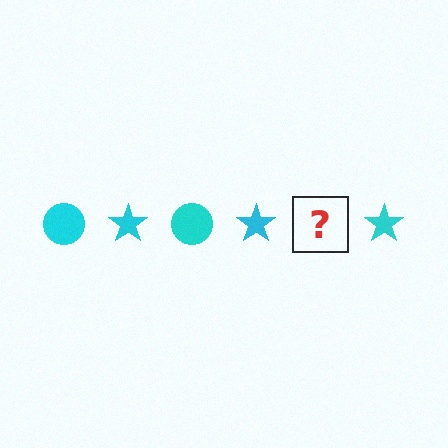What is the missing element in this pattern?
The missing element is a cyan circle.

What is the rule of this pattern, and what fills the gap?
The rule is that the pattern cycles through circle, star shapes in cyan. The gap should be filled with a cyan circle.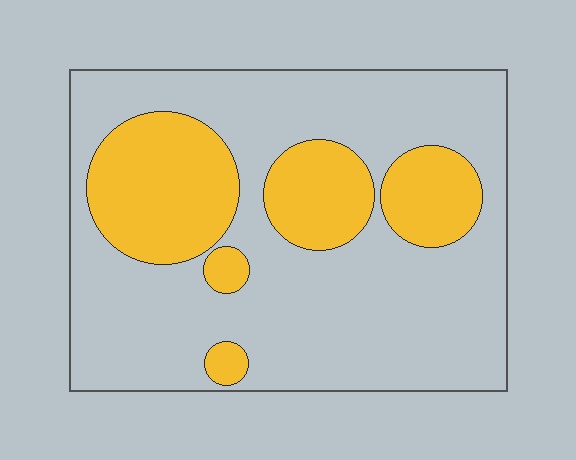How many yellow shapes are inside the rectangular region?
5.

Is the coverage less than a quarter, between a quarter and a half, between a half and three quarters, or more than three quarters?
Between a quarter and a half.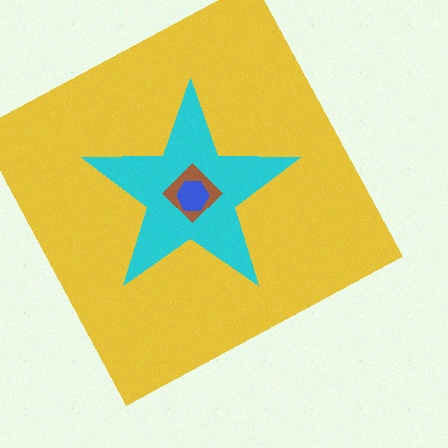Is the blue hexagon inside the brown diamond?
Yes.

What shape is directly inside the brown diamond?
The blue hexagon.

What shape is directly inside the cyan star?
The brown diamond.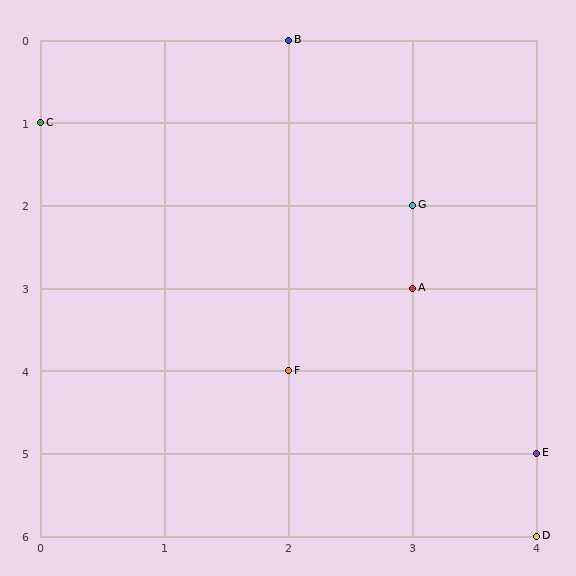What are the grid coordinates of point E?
Point E is at grid coordinates (4, 5).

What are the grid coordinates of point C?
Point C is at grid coordinates (0, 1).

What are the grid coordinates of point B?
Point B is at grid coordinates (2, 0).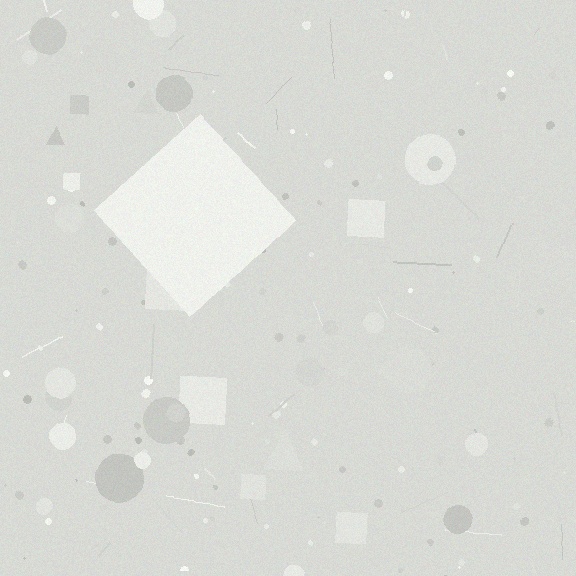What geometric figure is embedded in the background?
A diamond is embedded in the background.